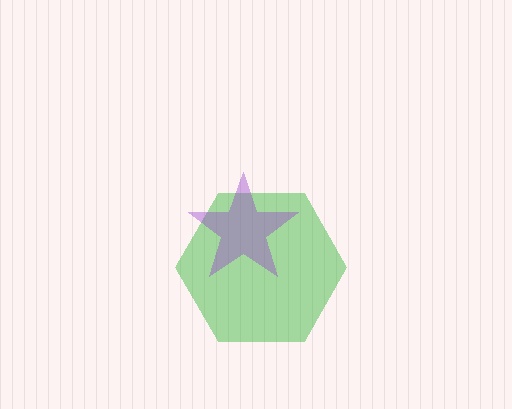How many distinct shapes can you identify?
There are 2 distinct shapes: a green hexagon, a purple star.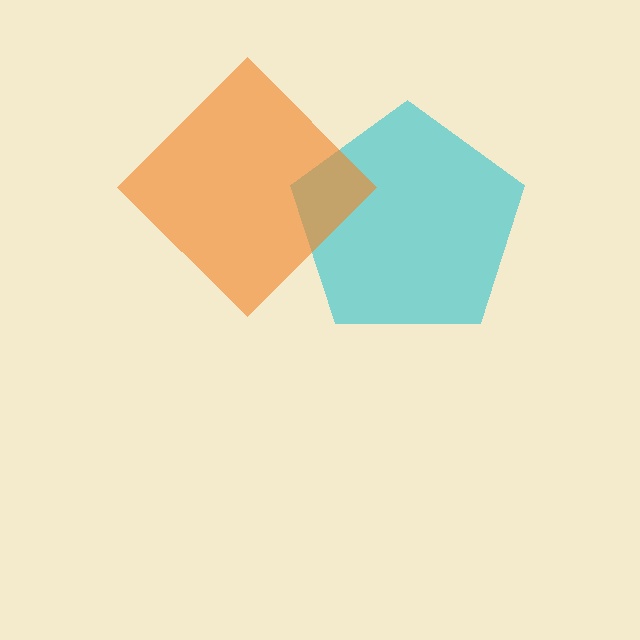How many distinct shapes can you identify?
There are 2 distinct shapes: a cyan pentagon, an orange diamond.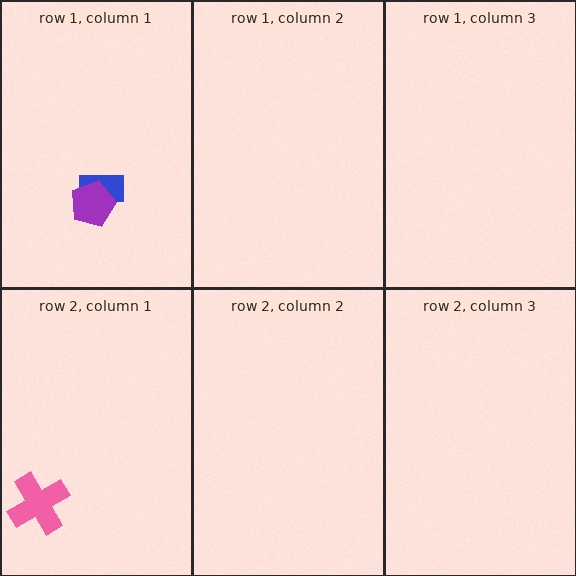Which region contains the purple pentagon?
The row 1, column 1 region.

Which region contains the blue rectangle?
The row 1, column 1 region.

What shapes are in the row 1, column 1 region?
The blue rectangle, the purple pentagon.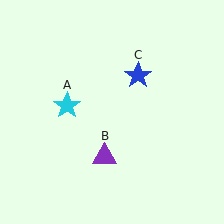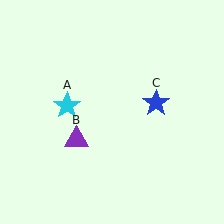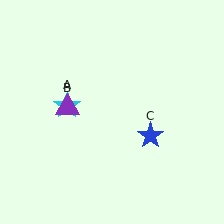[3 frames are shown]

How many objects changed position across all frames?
2 objects changed position: purple triangle (object B), blue star (object C).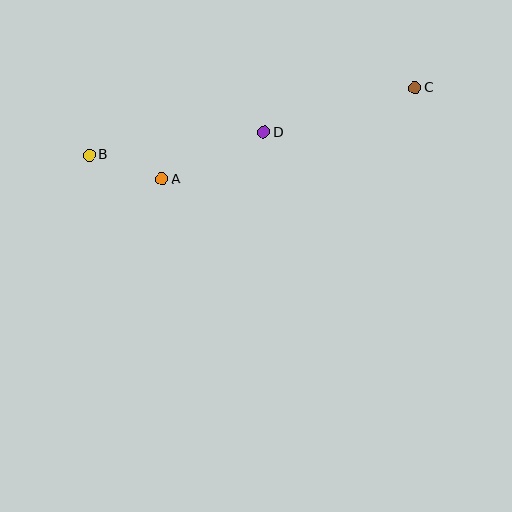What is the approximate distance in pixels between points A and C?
The distance between A and C is approximately 269 pixels.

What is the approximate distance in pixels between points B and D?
The distance between B and D is approximately 176 pixels.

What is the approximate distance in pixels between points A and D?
The distance between A and D is approximately 112 pixels.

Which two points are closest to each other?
Points A and B are closest to each other.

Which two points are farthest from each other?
Points B and C are farthest from each other.